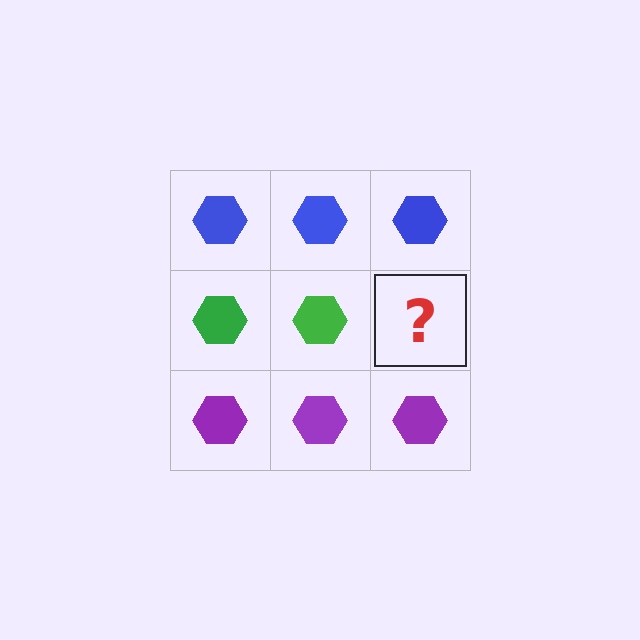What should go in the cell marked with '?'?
The missing cell should contain a green hexagon.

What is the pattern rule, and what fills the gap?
The rule is that each row has a consistent color. The gap should be filled with a green hexagon.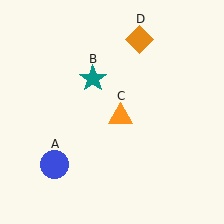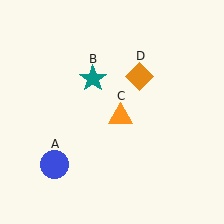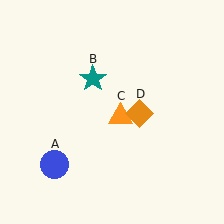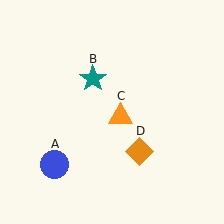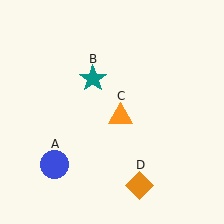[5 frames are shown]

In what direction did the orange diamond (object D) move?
The orange diamond (object D) moved down.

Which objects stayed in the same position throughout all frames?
Blue circle (object A) and teal star (object B) and orange triangle (object C) remained stationary.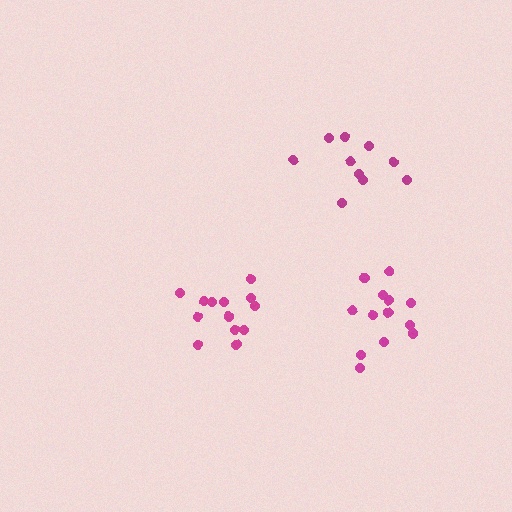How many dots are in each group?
Group 1: 13 dots, Group 2: 10 dots, Group 3: 13 dots (36 total).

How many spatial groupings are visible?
There are 3 spatial groupings.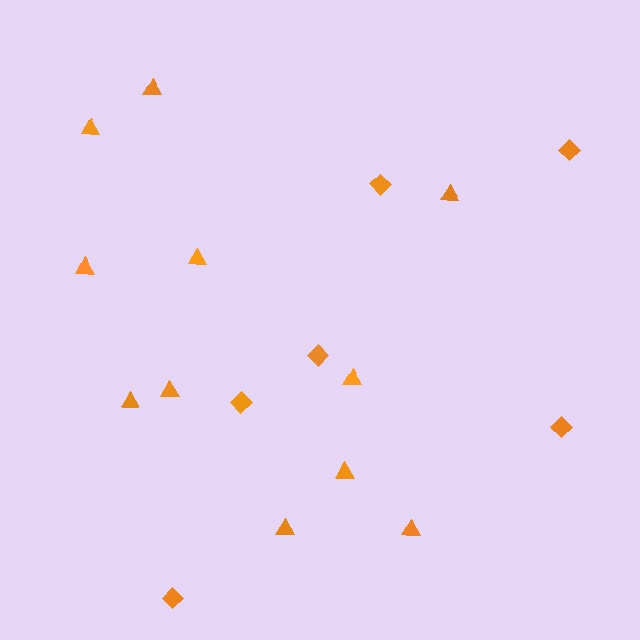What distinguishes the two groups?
There are 2 groups: one group of diamonds (6) and one group of triangles (11).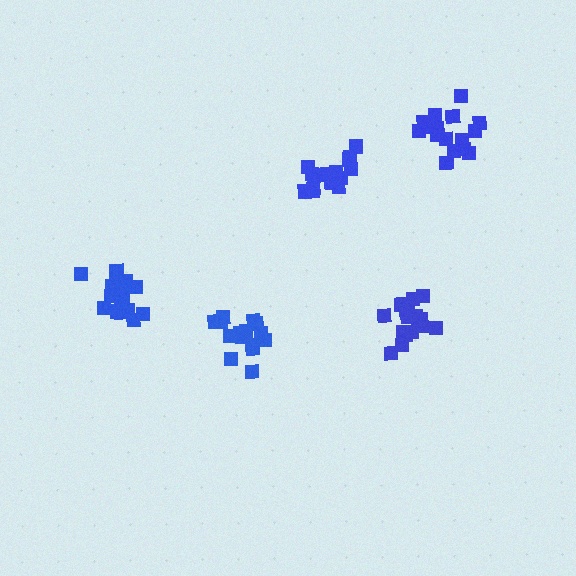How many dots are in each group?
Group 1: 15 dots, Group 2: 15 dots, Group 3: 15 dots, Group 4: 17 dots, Group 5: 18 dots (80 total).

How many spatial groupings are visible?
There are 5 spatial groupings.